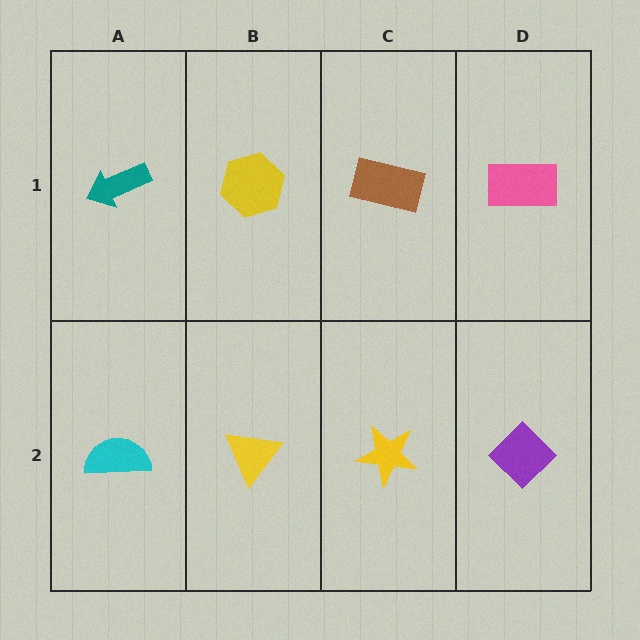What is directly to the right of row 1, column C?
A pink rectangle.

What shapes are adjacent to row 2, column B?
A yellow hexagon (row 1, column B), a cyan semicircle (row 2, column A), a yellow star (row 2, column C).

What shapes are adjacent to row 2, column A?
A teal arrow (row 1, column A), a yellow triangle (row 2, column B).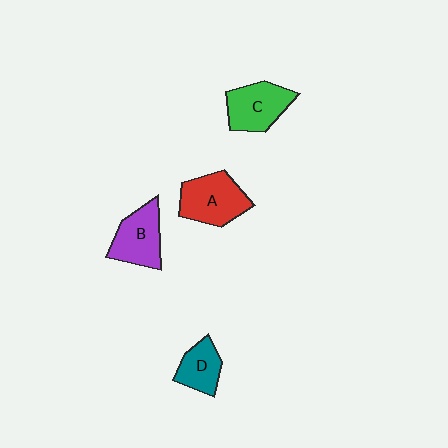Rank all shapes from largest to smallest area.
From largest to smallest: A (red), C (green), B (purple), D (teal).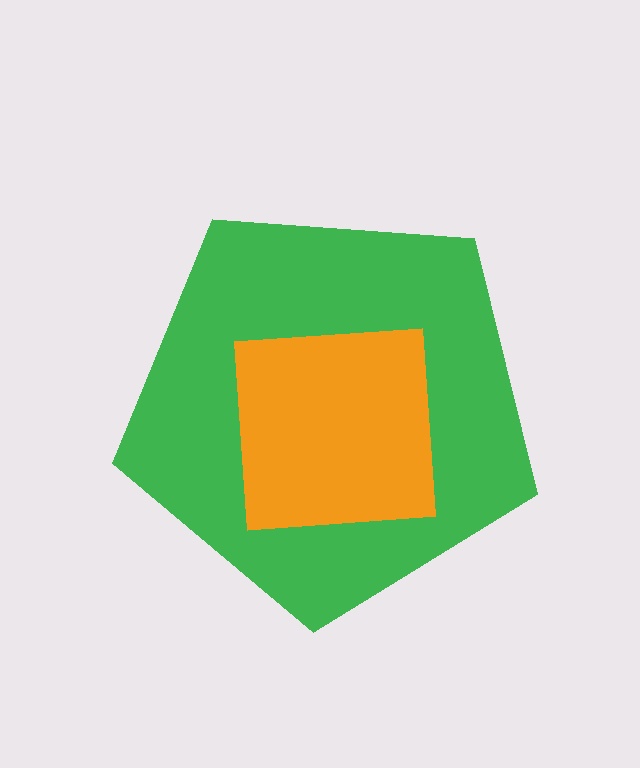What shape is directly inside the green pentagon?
The orange square.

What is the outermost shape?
The green pentagon.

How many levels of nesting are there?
2.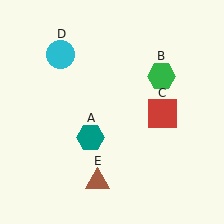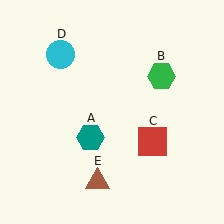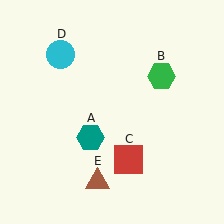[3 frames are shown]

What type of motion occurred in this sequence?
The red square (object C) rotated clockwise around the center of the scene.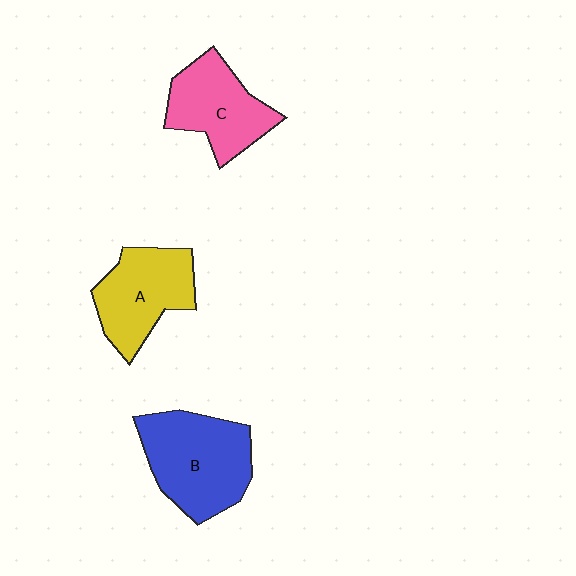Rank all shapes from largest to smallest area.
From largest to smallest: B (blue), A (yellow), C (pink).